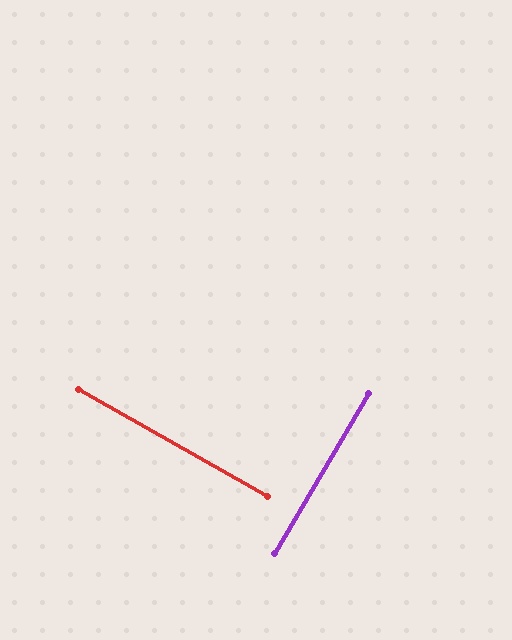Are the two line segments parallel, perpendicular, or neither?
Perpendicular — they meet at approximately 89°.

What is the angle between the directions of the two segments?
Approximately 89 degrees.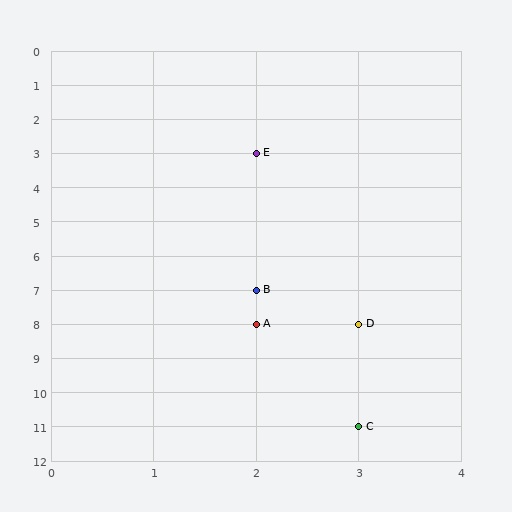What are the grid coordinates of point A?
Point A is at grid coordinates (2, 8).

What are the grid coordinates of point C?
Point C is at grid coordinates (3, 11).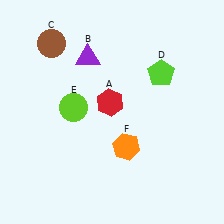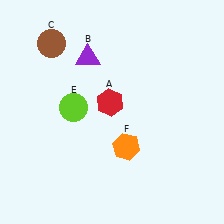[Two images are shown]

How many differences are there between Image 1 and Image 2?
There is 1 difference between the two images.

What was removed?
The lime pentagon (D) was removed in Image 2.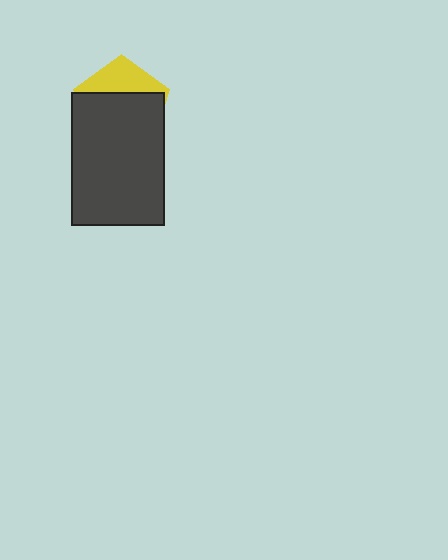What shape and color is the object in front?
The object in front is a dark gray rectangle.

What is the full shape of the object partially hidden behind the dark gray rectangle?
The partially hidden object is a yellow pentagon.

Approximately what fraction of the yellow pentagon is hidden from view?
Roughly 69% of the yellow pentagon is hidden behind the dark gray rectangle.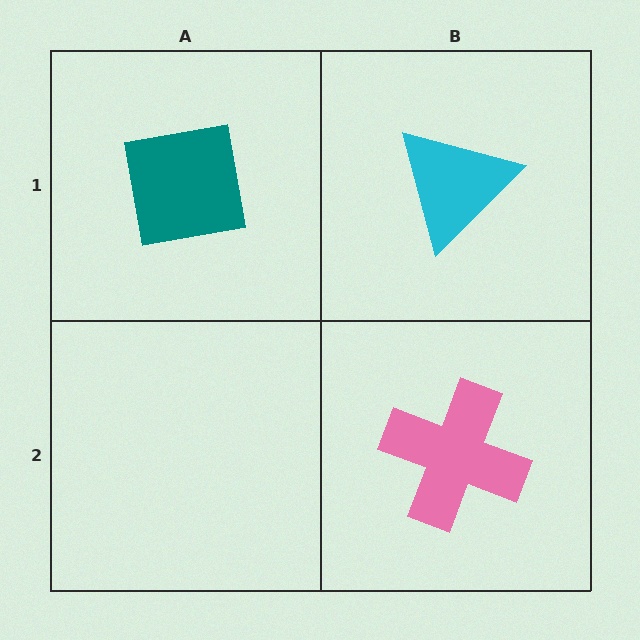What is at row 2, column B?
A pink cross.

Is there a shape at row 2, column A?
No, that cell is empty.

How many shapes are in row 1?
2 shapes.